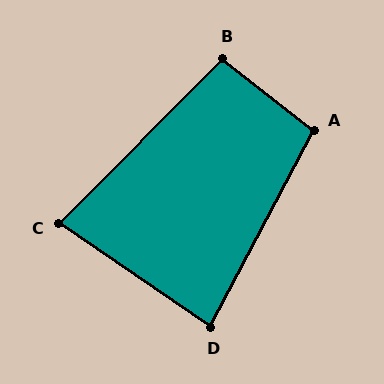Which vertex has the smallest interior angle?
C, at approximately 80 degrees.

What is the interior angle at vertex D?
Approximately 83 degrees (acute).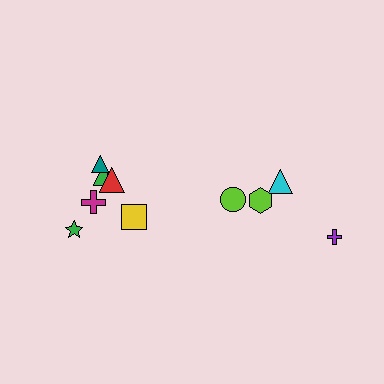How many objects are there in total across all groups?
There are 10 objects.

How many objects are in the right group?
There are 4 objects.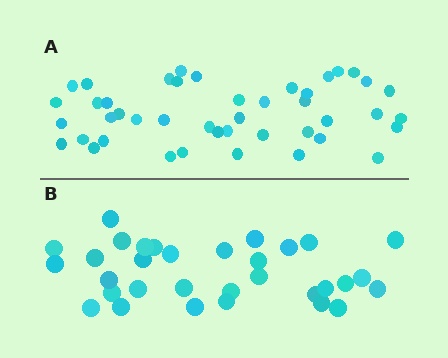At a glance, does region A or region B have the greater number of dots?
Region A (the top region) has more dots.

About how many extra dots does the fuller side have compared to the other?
Region A has roughly 12 or so more dots than region B.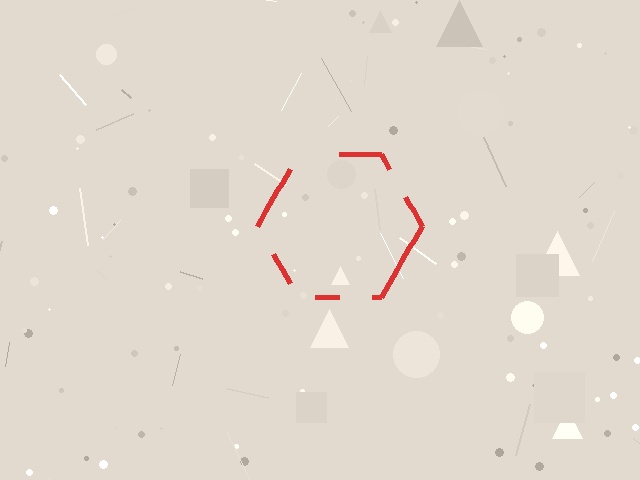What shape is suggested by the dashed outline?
The dashed outline suggests a hexagon.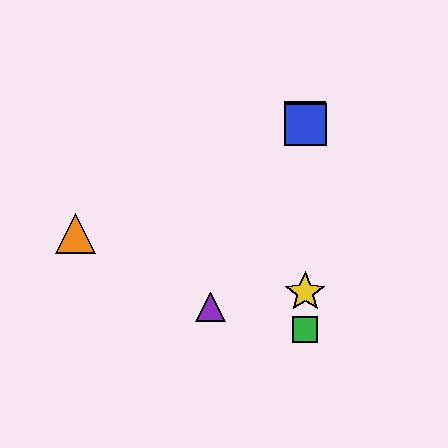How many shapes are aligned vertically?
4 shapes (the red square, the blue square, the green square, the yellow star) are aligned vertically.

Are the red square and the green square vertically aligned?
Yes, both are at x≈305.